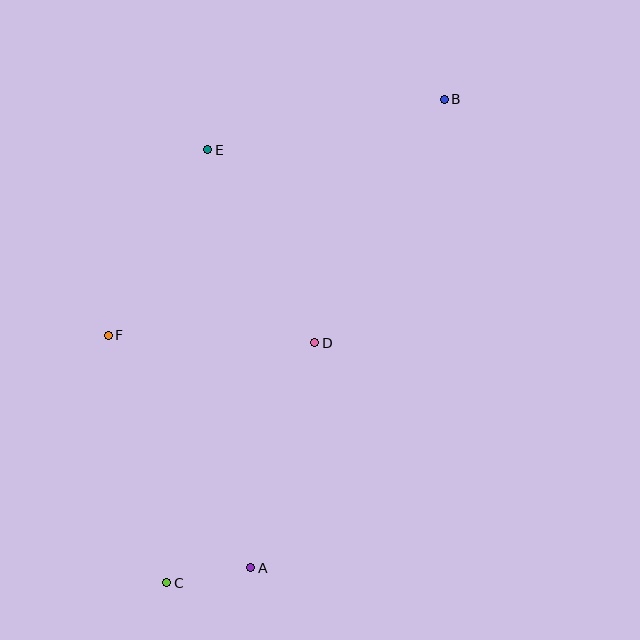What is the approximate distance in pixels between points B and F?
The distance between B and F is approximately 410 pixels.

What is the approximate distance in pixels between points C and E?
The distance between C and E is approximately 435 pixels.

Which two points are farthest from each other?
Points B and C are farthest from each other.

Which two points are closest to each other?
Points A and C are closest to each other.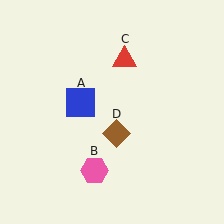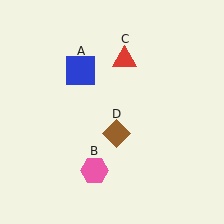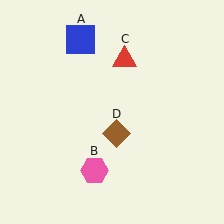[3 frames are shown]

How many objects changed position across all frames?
1 object changed position: blue square (object A).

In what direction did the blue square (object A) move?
The blue square (object A) moved up.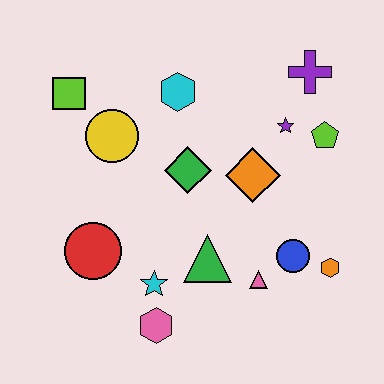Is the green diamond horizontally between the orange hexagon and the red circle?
Yes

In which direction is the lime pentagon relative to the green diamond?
The lime pentagon is to the right of the green diamond.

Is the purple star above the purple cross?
No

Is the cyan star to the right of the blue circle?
No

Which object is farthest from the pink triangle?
The lime square is farthest from the pink triangle.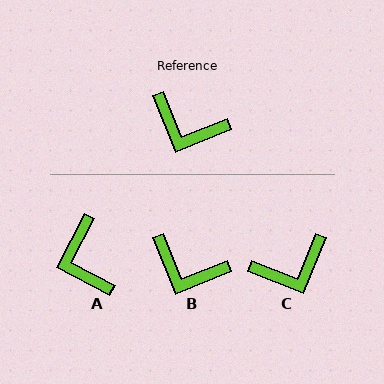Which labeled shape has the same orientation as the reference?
B.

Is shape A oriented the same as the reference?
No, it is off by about 50 degrees.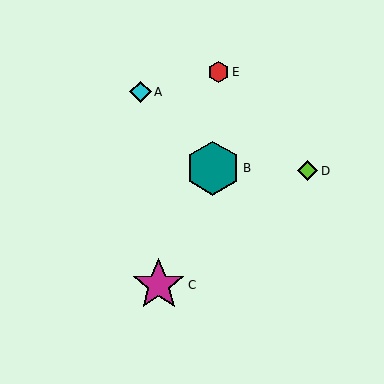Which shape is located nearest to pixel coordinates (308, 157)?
The lime diamond (labeled D) at (308, 171) is nearest to that location.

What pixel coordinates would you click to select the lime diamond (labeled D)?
Click at (308, 171) to select the lime diamond D.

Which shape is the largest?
The teal hexagon (labeled B) is the largest.